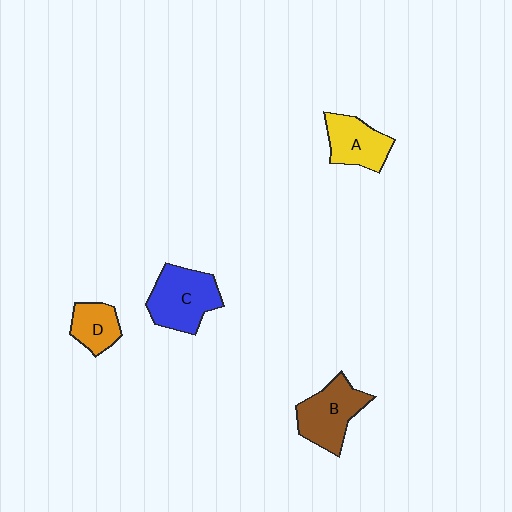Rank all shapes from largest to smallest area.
From largest to smallest: C (blue), B (brown), A (yellow), D (orange).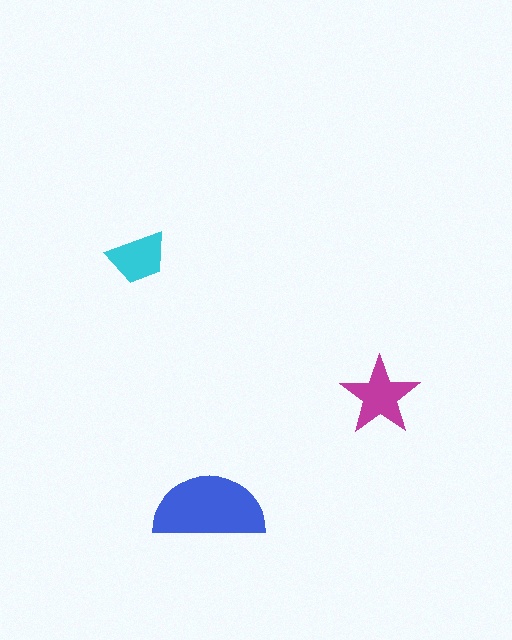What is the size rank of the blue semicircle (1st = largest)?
1st.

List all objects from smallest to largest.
The cyan trapezoid, the magenta star, the blue semicircle.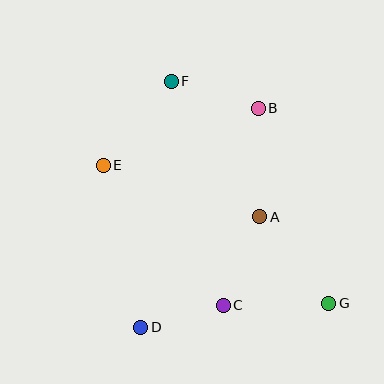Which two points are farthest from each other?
Points F and G are farthest from each other.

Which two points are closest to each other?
Points C and D are closest to each other.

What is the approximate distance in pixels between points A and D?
The distance between A and D is approximately 163 pixels.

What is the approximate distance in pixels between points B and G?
The distance between B and G is approximately 207 pixels.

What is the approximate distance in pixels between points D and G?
The distance between D and G is approximately 189 pixels.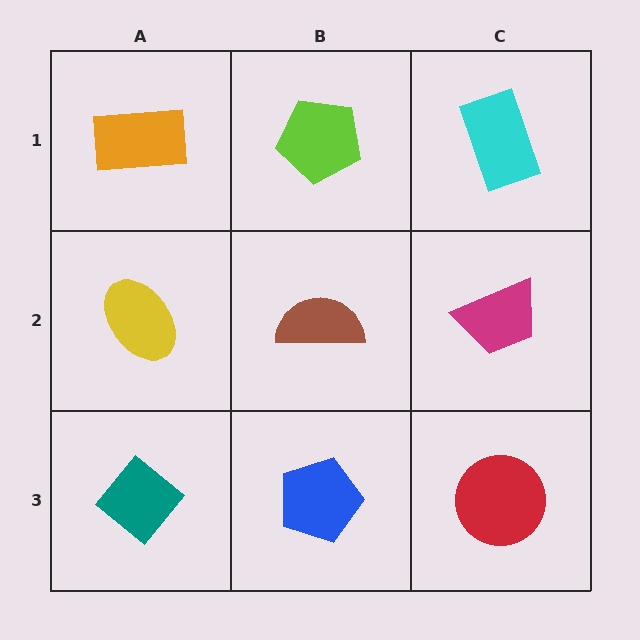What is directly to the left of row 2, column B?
A yellow ellipse.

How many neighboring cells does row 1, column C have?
2.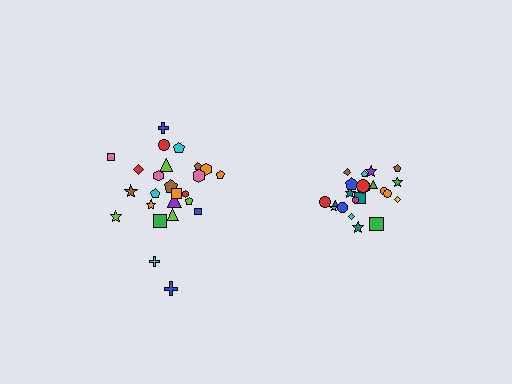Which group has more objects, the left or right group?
The left group.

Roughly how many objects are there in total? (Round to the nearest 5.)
Roughly 45 objects in total.